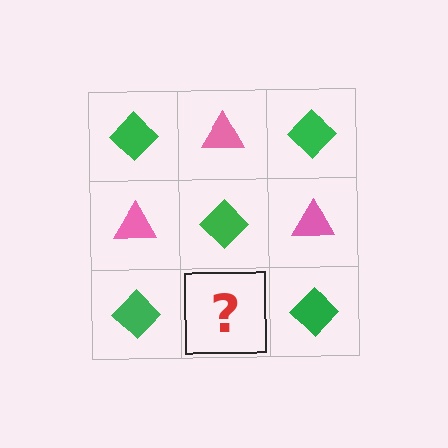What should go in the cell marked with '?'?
The missing cell should contain a pink triangle.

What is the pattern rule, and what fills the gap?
The rule is that it alternates green diamond and pink triangle in a checkerboard pattern. The gap should be filled with a pink triangle.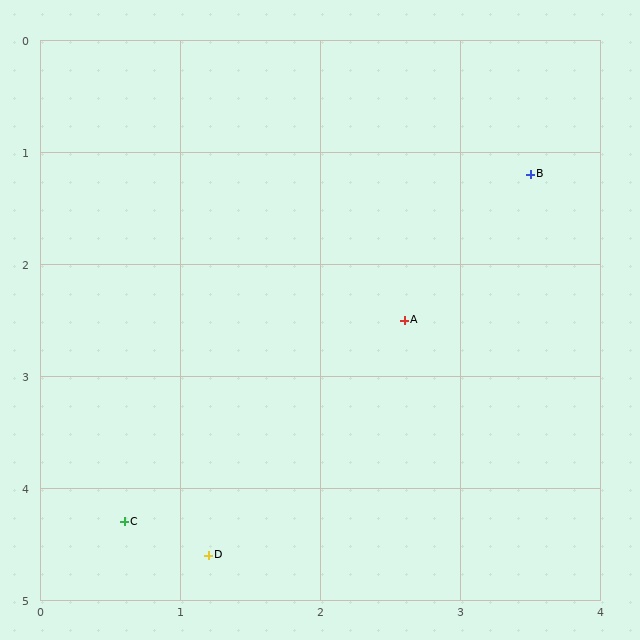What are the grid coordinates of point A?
Point A is at approximately (2.6, 2.5).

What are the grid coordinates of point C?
Point C is at approximately (0.6, 4.3).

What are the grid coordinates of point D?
Point D is at approximately (1.2, 4.6).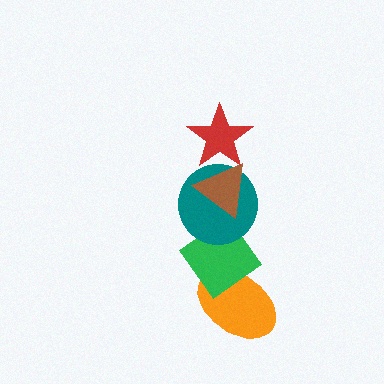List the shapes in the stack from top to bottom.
From top to bottom: the red star, the brown triangle, the teal circle, the green diamond, the orange ellipse.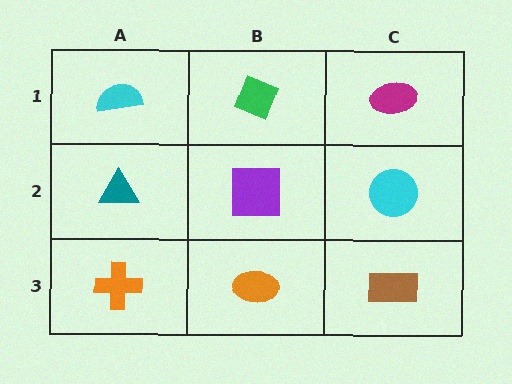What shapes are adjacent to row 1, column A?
A teal triangle (row 2, column A), a green diamond (row 1, column B).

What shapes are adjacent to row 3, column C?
A cyan circle (row 2, column C), an orange ellipse (row 3, column B).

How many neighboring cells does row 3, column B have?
3.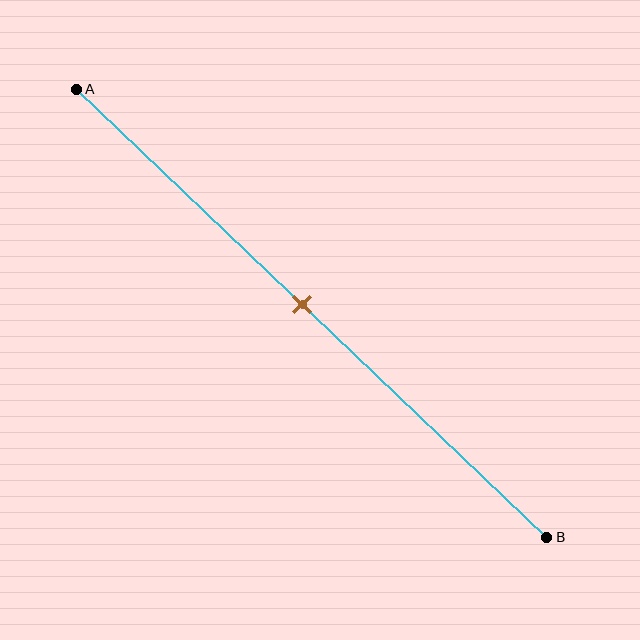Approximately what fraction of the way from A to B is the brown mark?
The brown mark is approximately 50% of the way from A to B.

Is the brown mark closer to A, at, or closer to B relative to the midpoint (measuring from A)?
The brown mark is approximately at the midpoint of segment AB.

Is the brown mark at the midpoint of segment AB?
Yes, the mark is approximately at the midpoint.